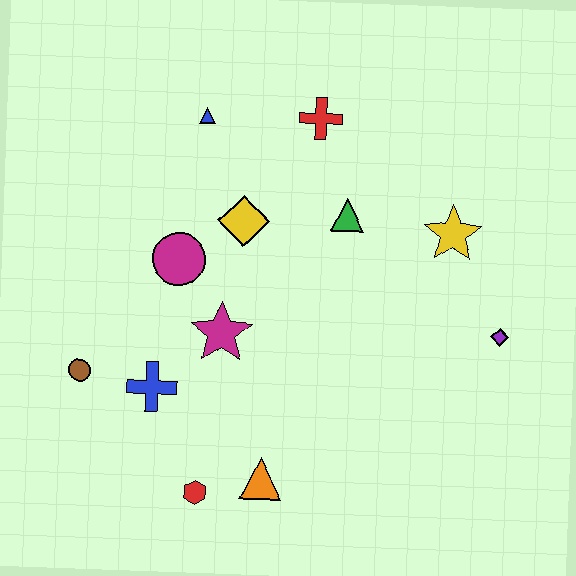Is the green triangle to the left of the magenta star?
No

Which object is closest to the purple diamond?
The yellow star is closest to the purple diamond.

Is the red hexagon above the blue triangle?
No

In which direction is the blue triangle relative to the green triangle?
The blue triangle is to the left of the green triangle.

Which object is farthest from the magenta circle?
The purple diamond is farthest from the magenta circle.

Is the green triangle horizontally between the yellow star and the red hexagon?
Yes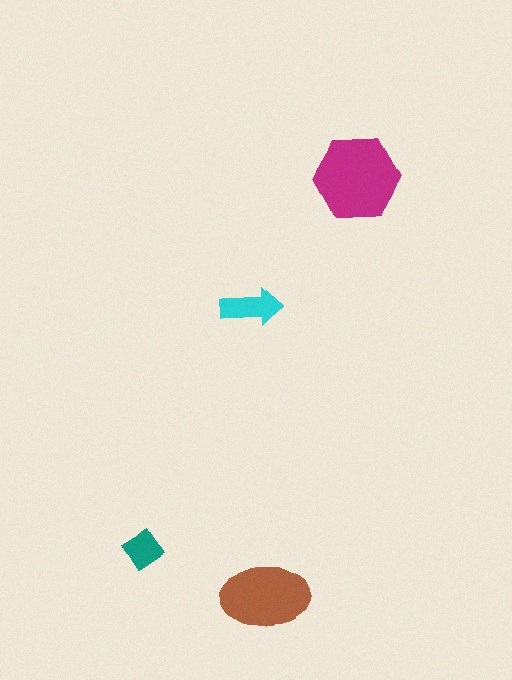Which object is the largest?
The magenta hexagon.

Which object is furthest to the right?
The magenta hexagon is rightmost.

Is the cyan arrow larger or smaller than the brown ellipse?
Smaller.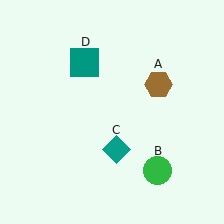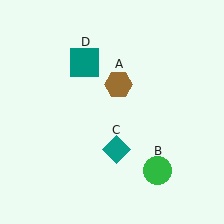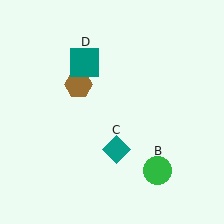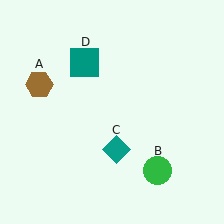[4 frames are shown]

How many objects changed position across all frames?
1 object changed position: brown hexagon (object A).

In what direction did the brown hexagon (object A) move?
The brown hexagon (object A) moved left.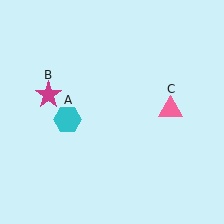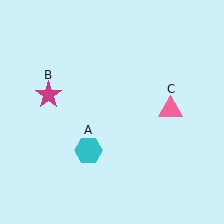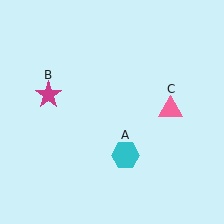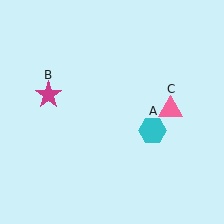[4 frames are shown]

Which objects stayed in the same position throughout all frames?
Magenta star (object B) and pink triangle (object C) remained stationary.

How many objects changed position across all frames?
1 object changed position: cyan hexagon (object A).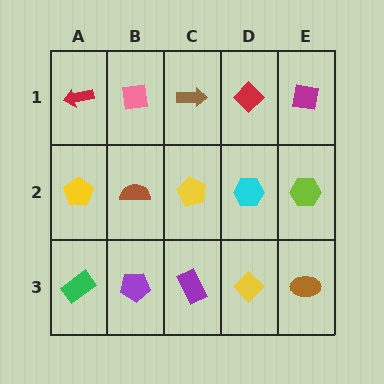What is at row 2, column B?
A brown semicircle.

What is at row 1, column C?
A brown arrow.